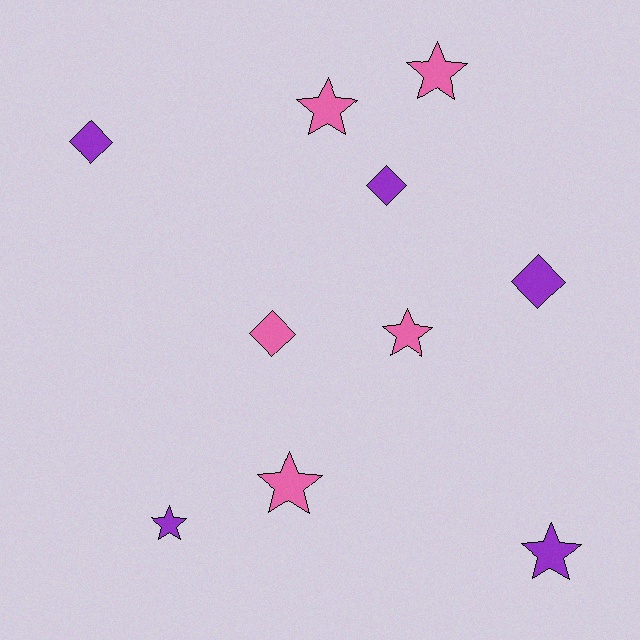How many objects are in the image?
There are 10 objects.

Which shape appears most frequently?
Star, with 6 objects.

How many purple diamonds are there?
There are 3 purple diamonds.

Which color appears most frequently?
Pink, with 5 objects.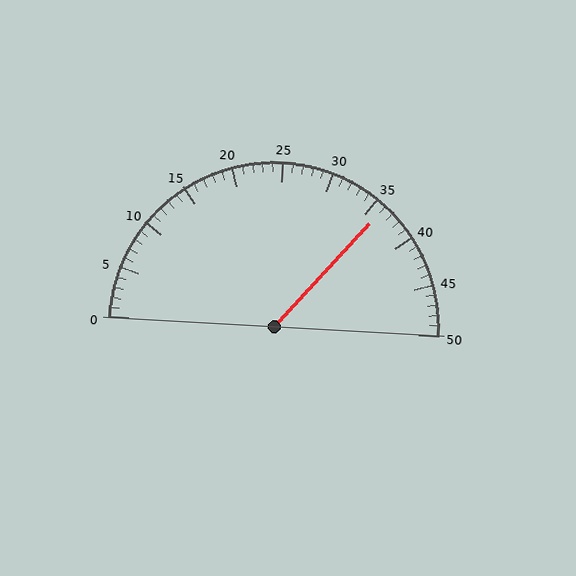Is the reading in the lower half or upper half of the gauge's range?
The reading is in the upper half of the range (0 to 50).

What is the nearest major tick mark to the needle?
The nearest major tick mark is 35.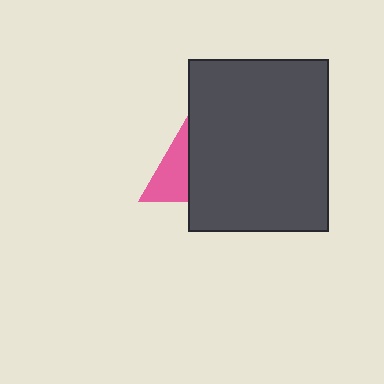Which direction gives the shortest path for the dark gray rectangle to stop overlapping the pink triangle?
Moving right gives the shortest separation.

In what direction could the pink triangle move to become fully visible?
The pink triangle could move left. That would shift it out from behind the dark gray rectangle entirely.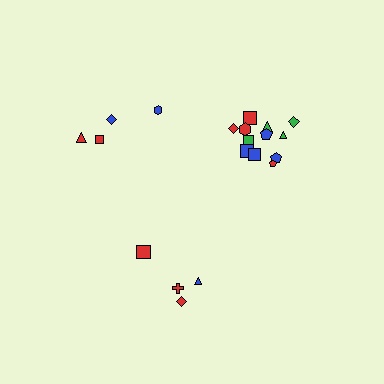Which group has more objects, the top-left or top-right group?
The top-right group.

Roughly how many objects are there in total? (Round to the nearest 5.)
Roughly 20 objects in total.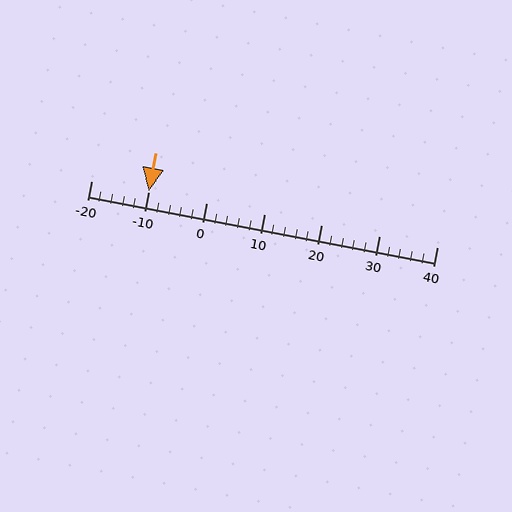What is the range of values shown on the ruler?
The ruler shows values from -20 to 40.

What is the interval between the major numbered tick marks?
The major tick marks are spaced 10 units apart.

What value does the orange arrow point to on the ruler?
The orange arrow points to approximately -10.